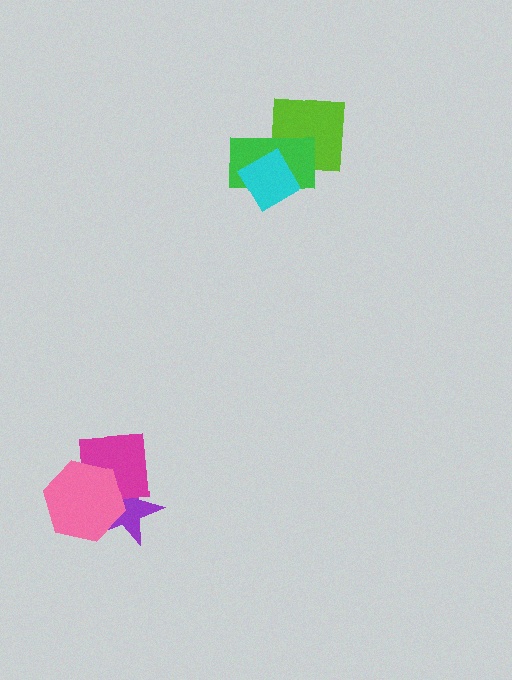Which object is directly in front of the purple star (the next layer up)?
The magenta square is directly in front of the purple star.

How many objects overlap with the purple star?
2 objects overlap with the purple star.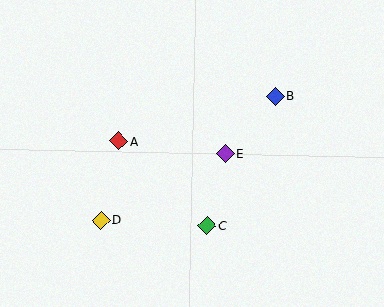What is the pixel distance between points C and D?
The distance between C and D is 107 pixels.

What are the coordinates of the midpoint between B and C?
The midpoint between B and C is at (241, 161).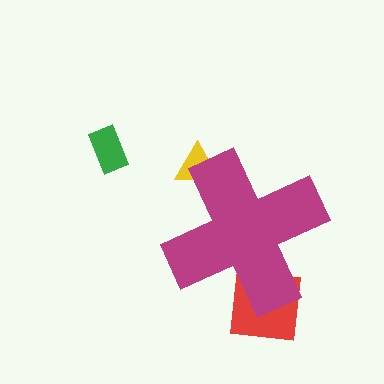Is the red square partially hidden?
Yes, the red square is partially hidden behind the magenta cross.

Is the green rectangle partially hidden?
No, the green rectangle is fully visible.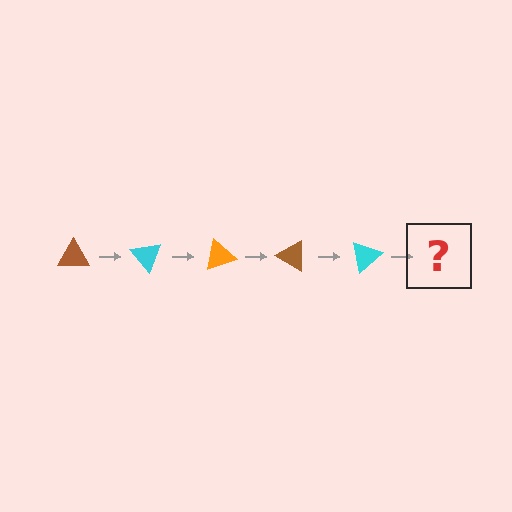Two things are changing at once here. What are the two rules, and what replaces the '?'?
The two rules are that it rotates 50 degrees each step and the color cycles through brown, cyan, and orange. The '?' should be an orange triangle, rotated 250 degrees from the start.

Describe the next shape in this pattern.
It should be an orange triangle, rotated 250 degrees from the start.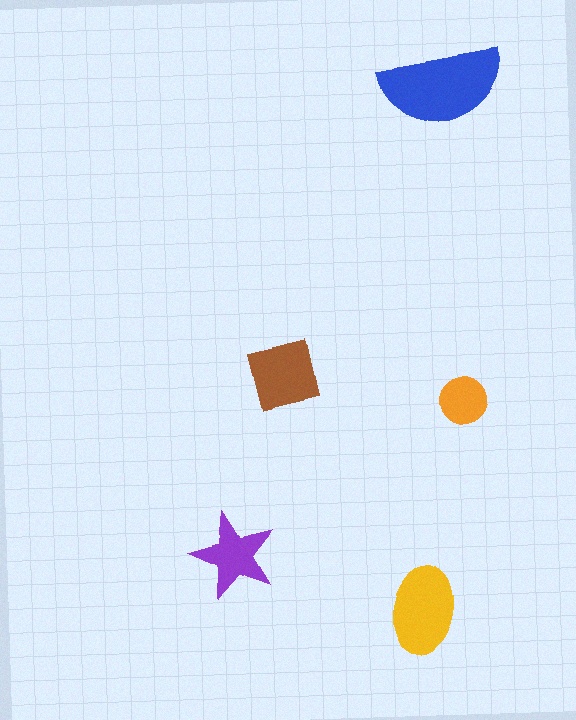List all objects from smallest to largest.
The orange circle, the purple star, the brown square, the yellow ellipse, the blue semicircle.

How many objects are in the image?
There are 5 objects in the image.